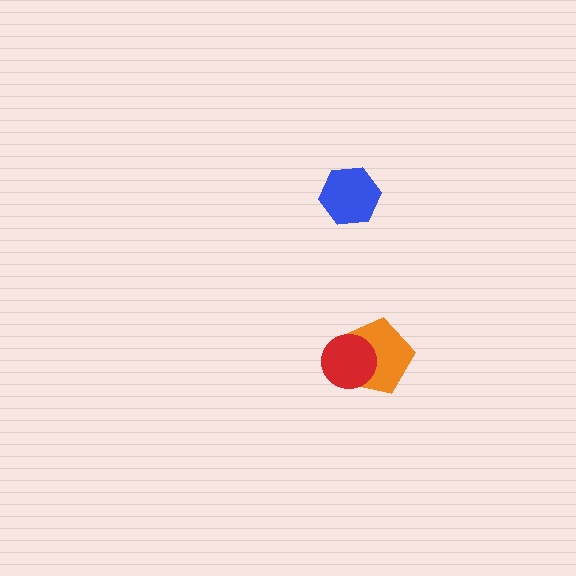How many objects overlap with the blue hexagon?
0 objects overlap with the blue hexagon.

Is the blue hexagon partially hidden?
No, no other shape covers it.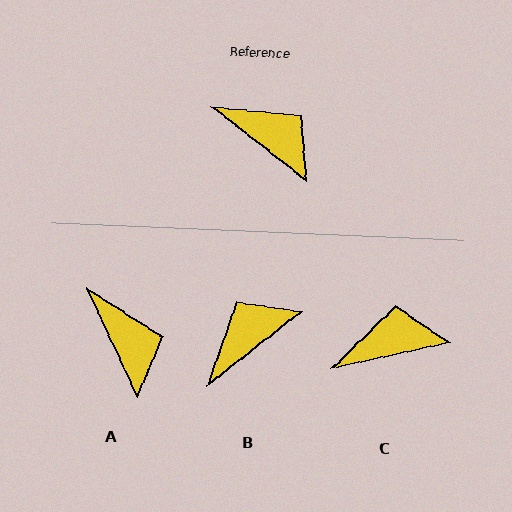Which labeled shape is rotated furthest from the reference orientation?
B, about 77 degrees away.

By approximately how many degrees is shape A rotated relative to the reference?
Approximately 27 degrees clockwise.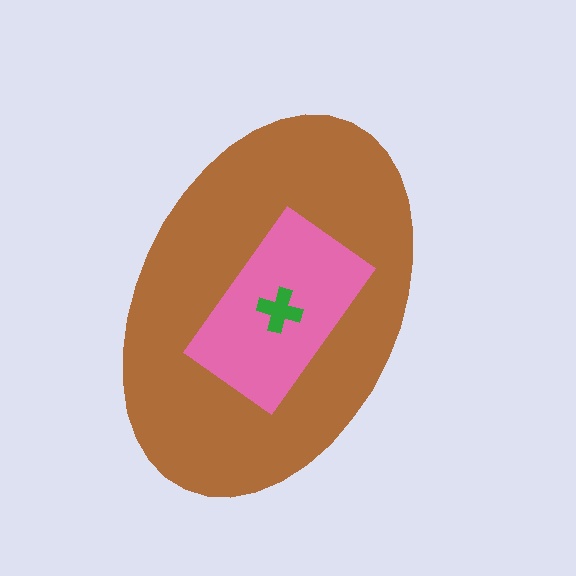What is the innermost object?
The green cross.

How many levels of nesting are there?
3.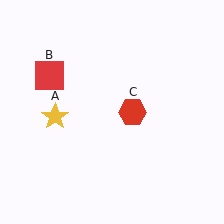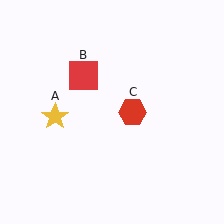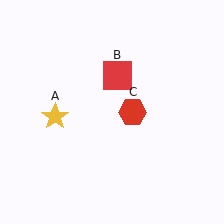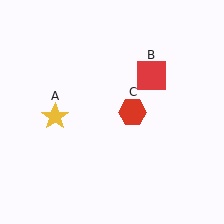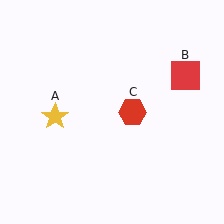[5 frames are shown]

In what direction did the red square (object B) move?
The red square (object B) moved right.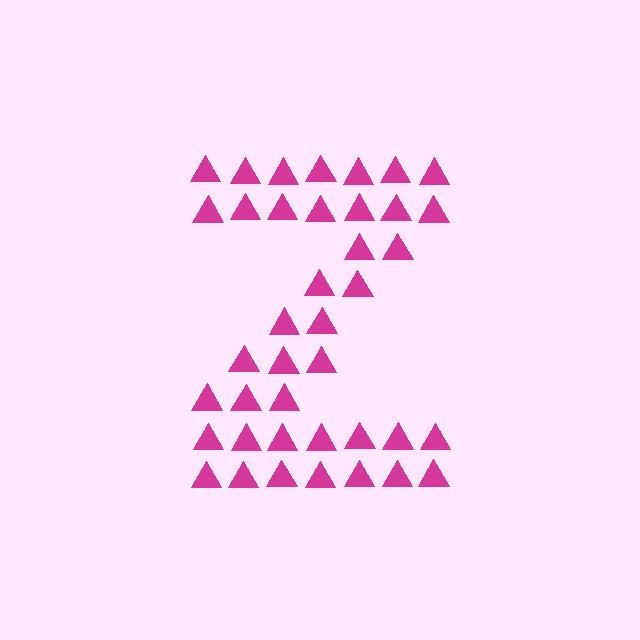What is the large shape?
The large shape is the letter Z.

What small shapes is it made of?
It is made of small triangles.